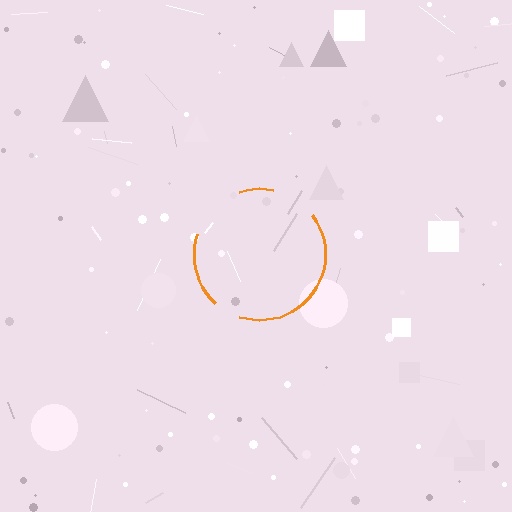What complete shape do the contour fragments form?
The contour fragments form a circle.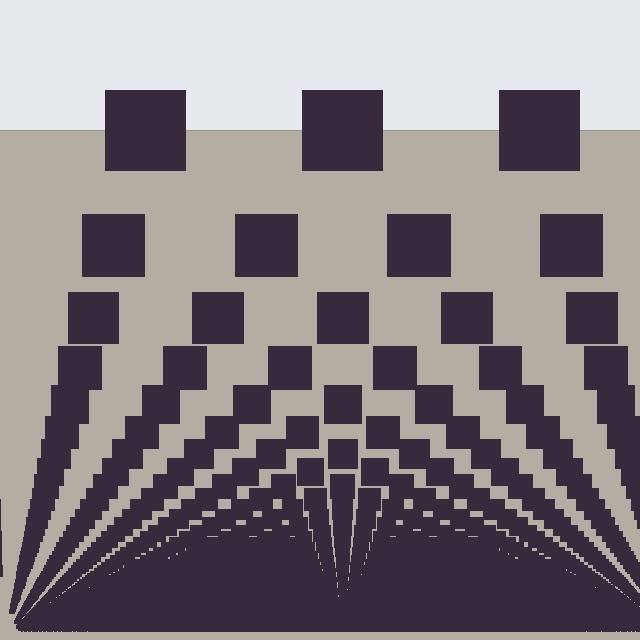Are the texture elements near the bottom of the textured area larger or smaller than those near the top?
Smaller. The gradient is inverted — elements near the bottom are smaller and denser.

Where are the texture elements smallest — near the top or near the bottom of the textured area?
Near the bottom.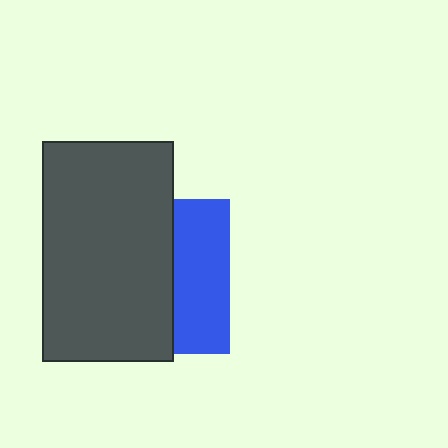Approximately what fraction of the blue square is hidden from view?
Roughly 64% of the blue square is hidden behind the dark gray rectangle.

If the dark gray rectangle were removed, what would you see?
You would see the complete blue square.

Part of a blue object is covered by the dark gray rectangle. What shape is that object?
It is a square.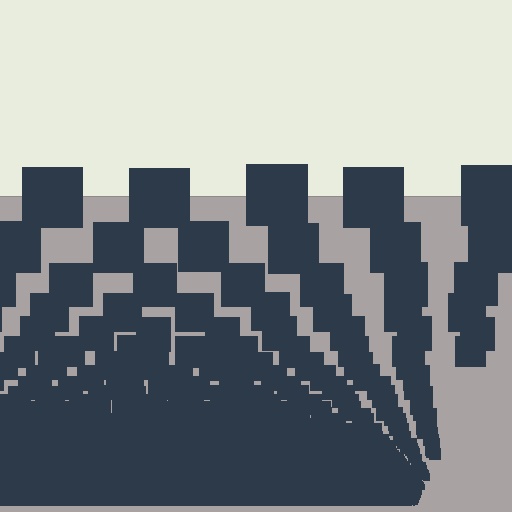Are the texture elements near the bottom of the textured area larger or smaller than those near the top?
Smaller. The gradient is inverted — elements near the bottom are smaller and denser.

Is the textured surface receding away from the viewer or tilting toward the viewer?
The surface appears to tilt toward the viewer. Texture elements get larger and sparser toward the top.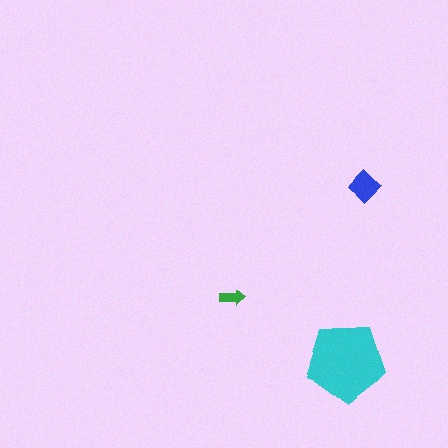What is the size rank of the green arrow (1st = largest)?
3rd.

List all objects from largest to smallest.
The cyan pentagon, the blue diamond, the green arrow.